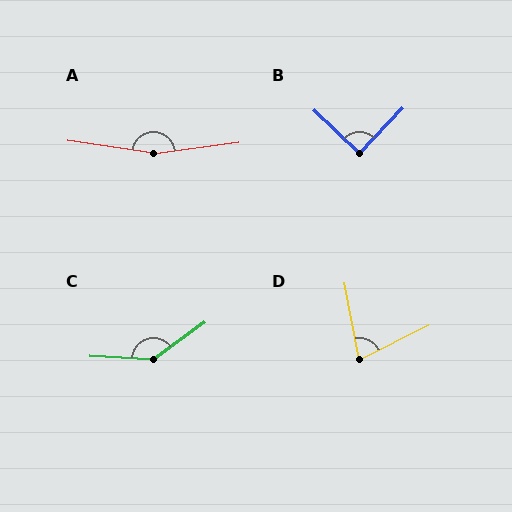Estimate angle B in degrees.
Approximately 90 degrees.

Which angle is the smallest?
D, at approximately 74 degrees.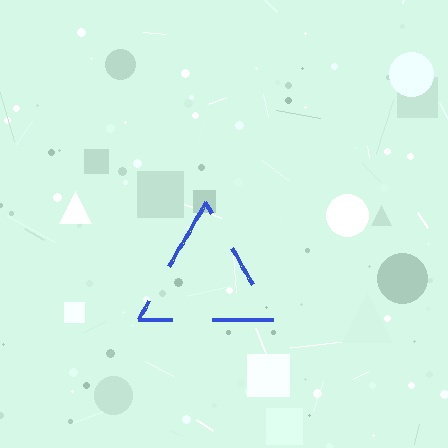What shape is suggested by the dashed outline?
The dashed outline suggests a triangle.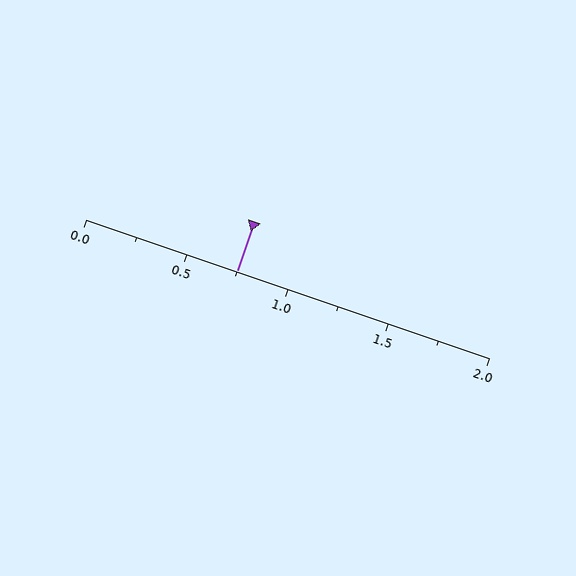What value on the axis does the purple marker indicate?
The marker indicates approximately 0.75.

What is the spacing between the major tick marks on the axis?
The major ticks are spaced 0.5 apart.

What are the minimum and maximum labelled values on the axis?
The axis runs from 0.0 to 2.0.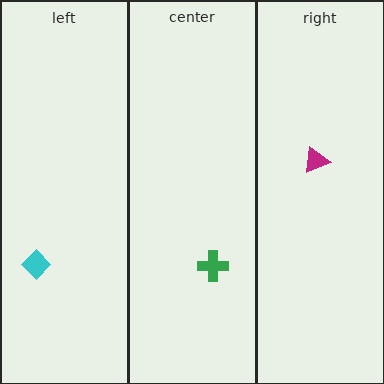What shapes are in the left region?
The cyan diamond.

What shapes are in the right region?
The magenta triangle.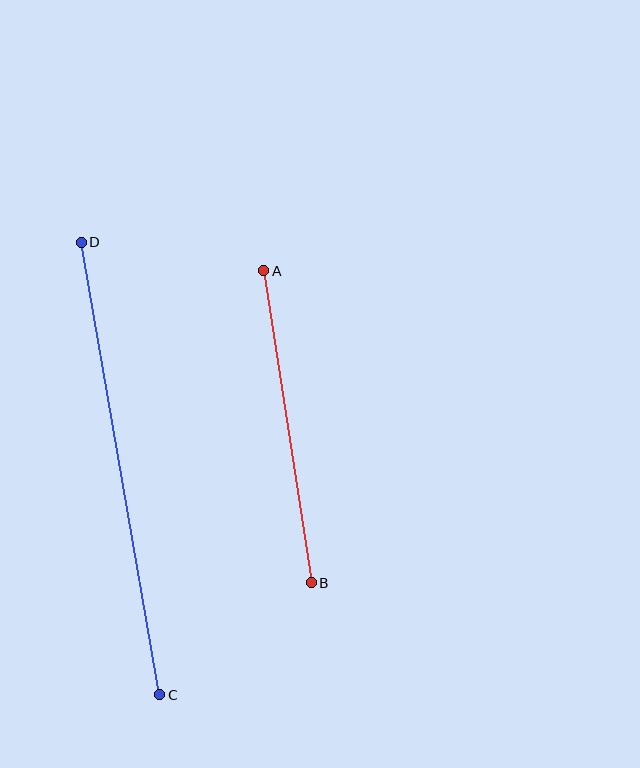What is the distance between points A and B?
The distance is approximately 315 pixels.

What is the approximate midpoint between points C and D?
The midpoint is at approximately (120, 469) pixels.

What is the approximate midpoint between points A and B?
The midpoint is at approximately (287, 427) pixels.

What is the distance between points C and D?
The distance is approximately 459 pixels.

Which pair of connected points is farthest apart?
Points C and D are farthest apart.